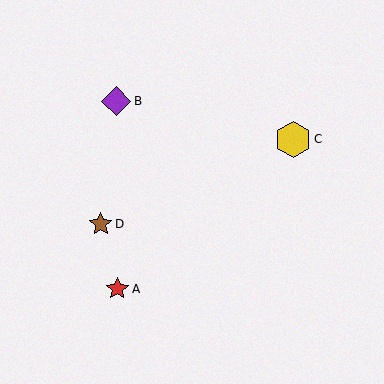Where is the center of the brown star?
The center of the brown star is at (101, 224).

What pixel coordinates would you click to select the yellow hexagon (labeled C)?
Click at (293, 139) to select the yellow hexagon C.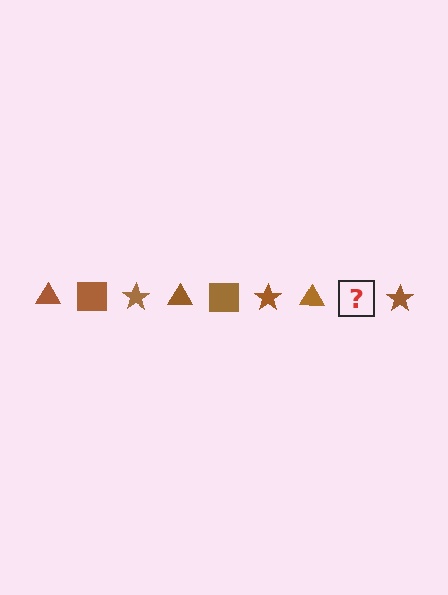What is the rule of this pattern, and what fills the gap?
The rule is that the pattern cycles through triangle, square, star shapes in brown. The gap should be filled with a brown square.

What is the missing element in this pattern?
The missing element is a brown square.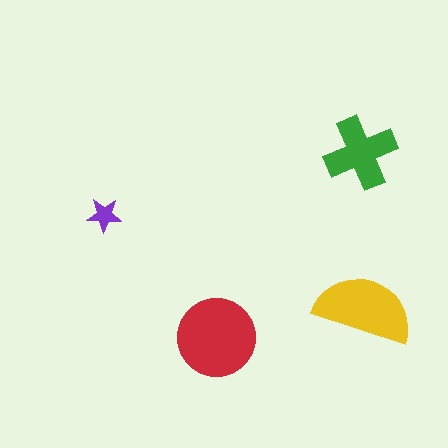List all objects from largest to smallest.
The red circle, the yellow semicircle, the green cross, the purple star.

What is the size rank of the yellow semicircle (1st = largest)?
2nd.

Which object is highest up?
The green cross is topmost.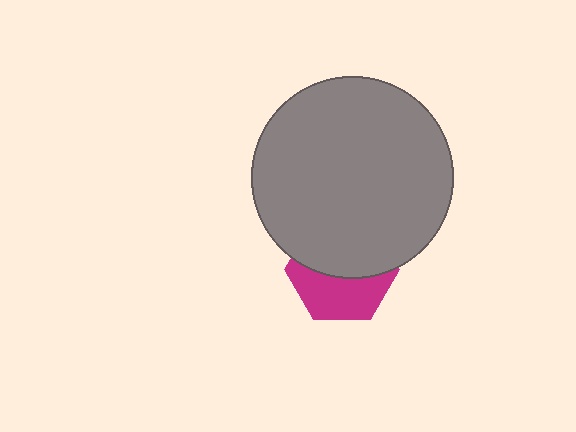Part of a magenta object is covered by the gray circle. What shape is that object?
It is a hexagon.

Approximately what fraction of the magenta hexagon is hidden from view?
Roughly 55% of the magenta hexagon is hidden behind the gray circle.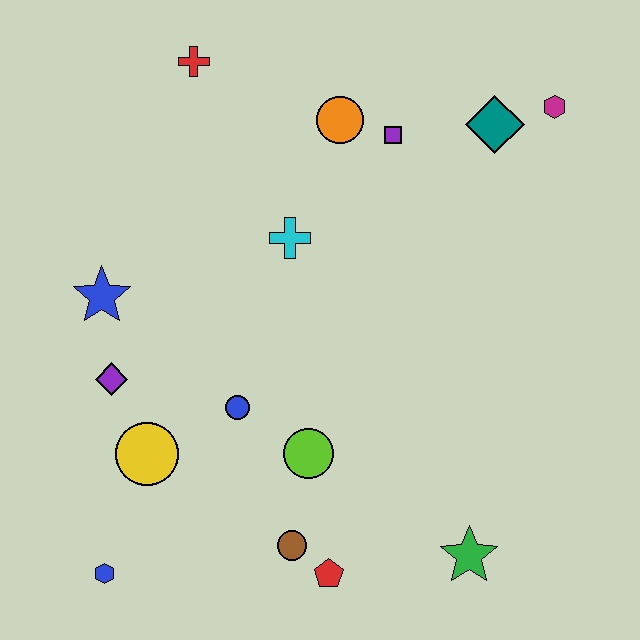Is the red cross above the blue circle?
Yes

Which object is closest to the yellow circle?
The purple diamond is closest to the yellow circle.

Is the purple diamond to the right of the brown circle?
No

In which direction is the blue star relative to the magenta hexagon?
The blue star is to the left of the magenta hexagon.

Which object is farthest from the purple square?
The blue hexagon is farthest from the purple square.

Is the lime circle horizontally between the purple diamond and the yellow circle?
No